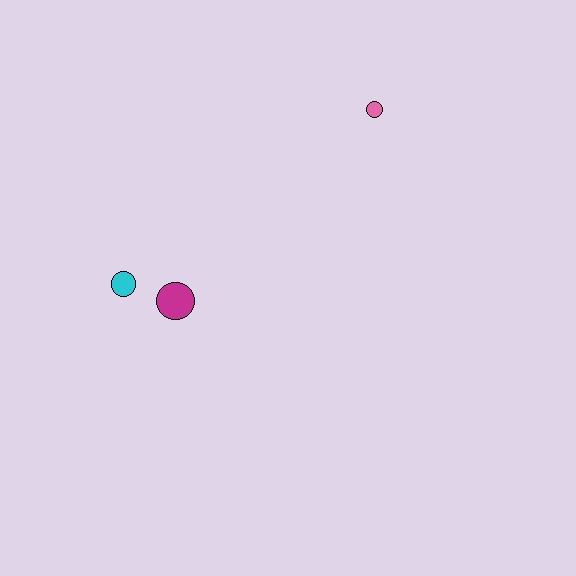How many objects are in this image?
There are 3 objects.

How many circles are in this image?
There are 3 circles.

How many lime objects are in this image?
There are no lime objects.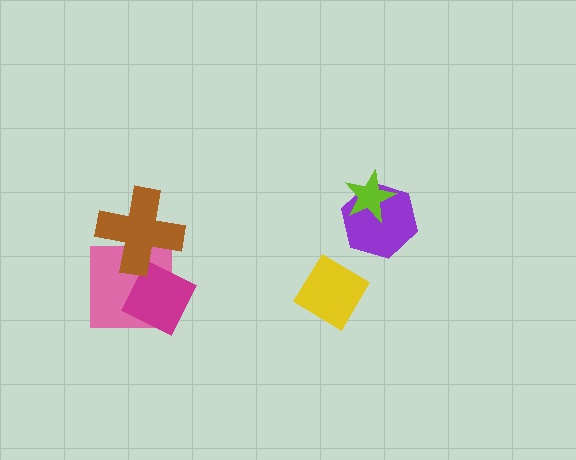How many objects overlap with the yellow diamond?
0 objects overlap with the yellow diamond.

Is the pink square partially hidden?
Yes, it is partially covered by another shape.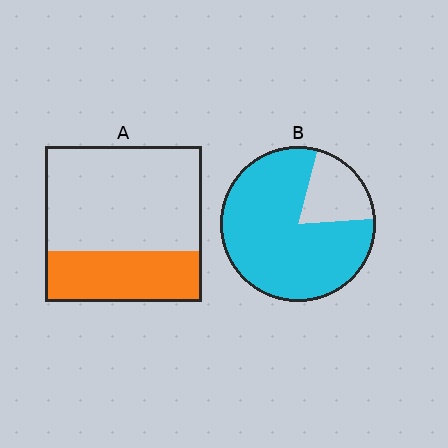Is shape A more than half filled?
No.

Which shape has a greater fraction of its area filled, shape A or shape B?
Shape B.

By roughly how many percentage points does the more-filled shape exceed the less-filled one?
By roughly 50 percentage points (B over A).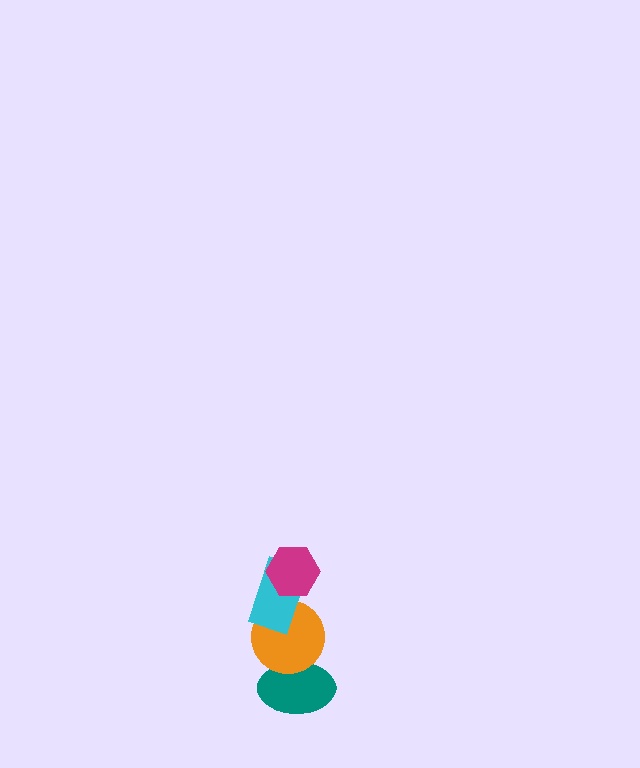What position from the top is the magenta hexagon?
The magenta hexagon is 1st from the top.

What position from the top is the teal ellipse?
The teal ellipse is 4th from the top.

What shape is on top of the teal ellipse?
The orange circle is on top of the teal ellipse.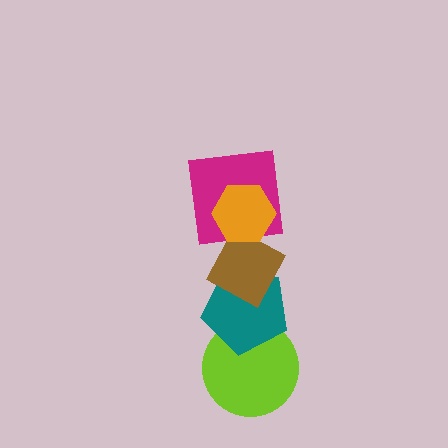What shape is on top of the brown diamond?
The magenta square is on top of the brown diamond.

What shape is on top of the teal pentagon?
The brown diamond is on top of the teal pentagon.